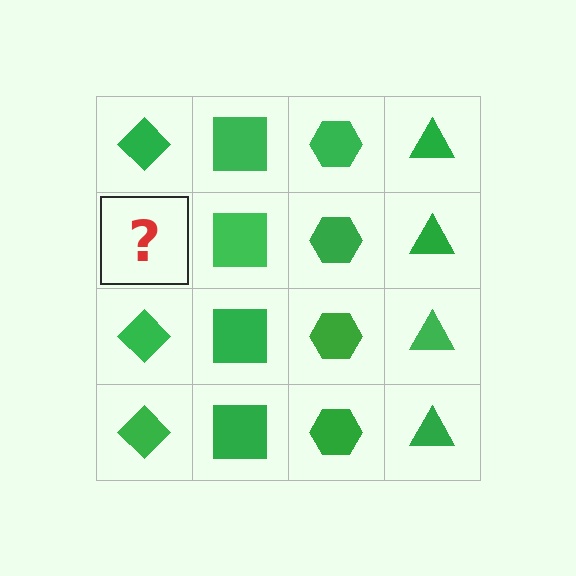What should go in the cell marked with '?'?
The missing cell should contain a green diamond.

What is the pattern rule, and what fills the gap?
The rule is that each column has a consistent shape. The gap should be filled with a green diamond.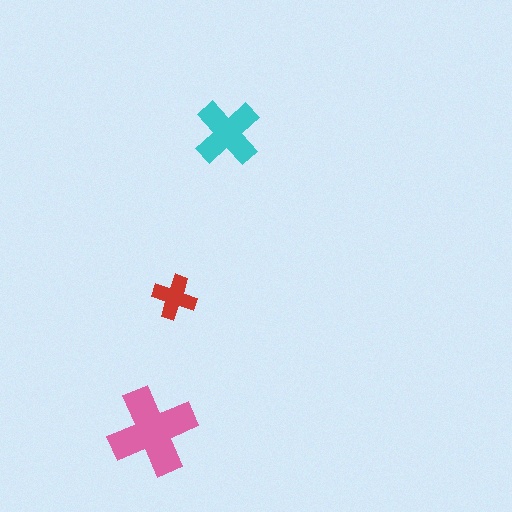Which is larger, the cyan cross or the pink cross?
The pink one.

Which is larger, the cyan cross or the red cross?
The cyan one.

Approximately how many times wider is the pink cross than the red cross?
About 2 times wider.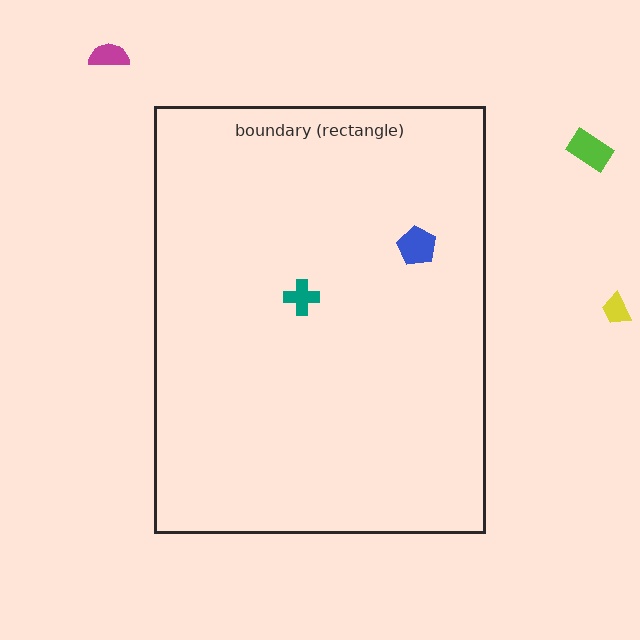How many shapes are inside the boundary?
2 inside, 3 outside.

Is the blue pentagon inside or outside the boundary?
Inside.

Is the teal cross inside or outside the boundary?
Inside.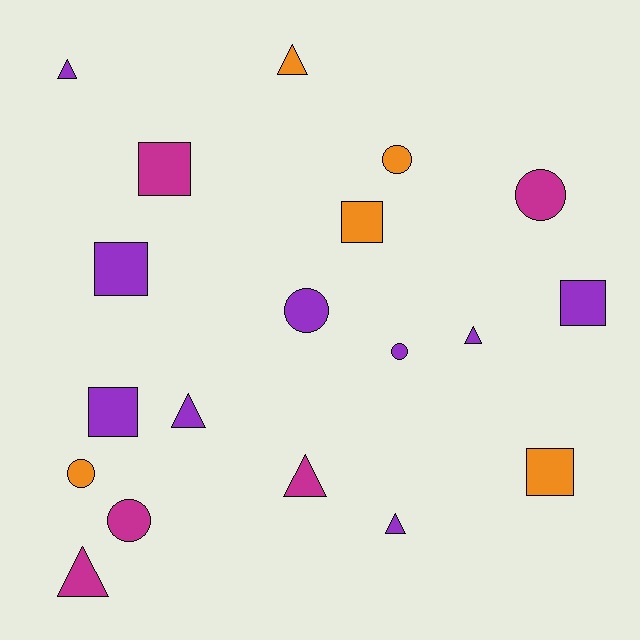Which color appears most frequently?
Purple, with 9 objects.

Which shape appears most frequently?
Triangle, with 7 objects.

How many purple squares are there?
There are 3 purple squares.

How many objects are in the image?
There are 19 objects.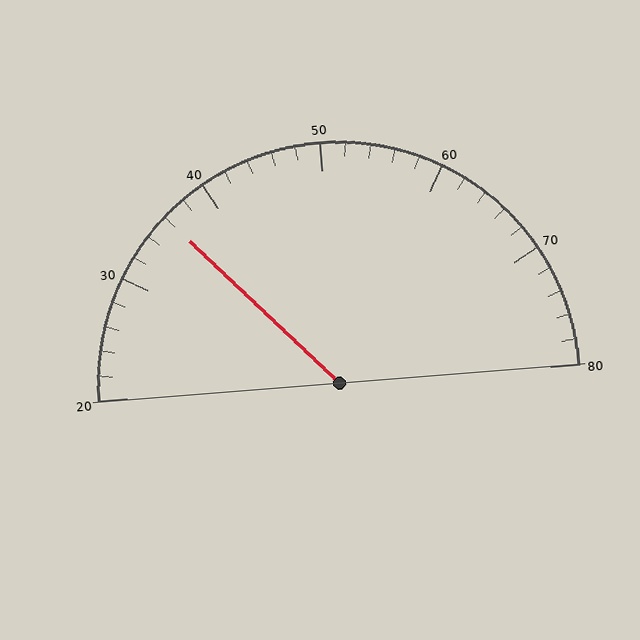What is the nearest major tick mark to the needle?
The nearest major tick mark is 40.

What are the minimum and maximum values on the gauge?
The gauge ranges from 20 to 80.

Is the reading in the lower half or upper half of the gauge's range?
The reading is in the lower half of the range (20 to 80).